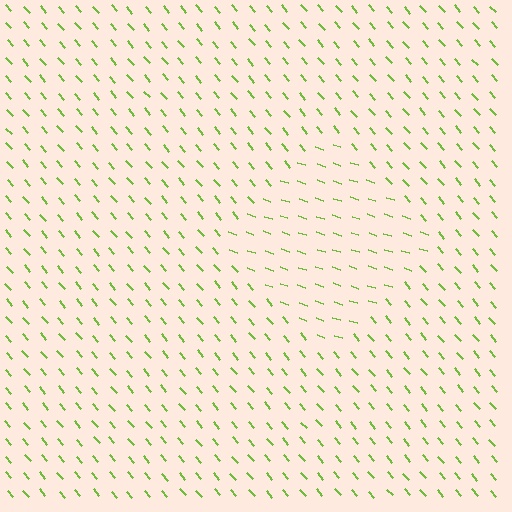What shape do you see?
I see a diamond.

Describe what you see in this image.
The image is filled with small lime line segments. A diamond region in the image has lines oriented differently from the surrounding lines, creating a visible texture boundary.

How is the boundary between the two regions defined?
The boundary is defined purely by a change in line orientation (approximately 30 degrees difference). All lines are the same color and thickness.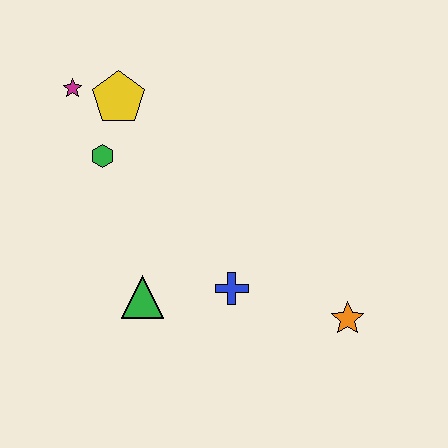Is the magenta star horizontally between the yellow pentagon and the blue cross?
No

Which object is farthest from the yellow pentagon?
The orange star is farthest from the yellow pentagon.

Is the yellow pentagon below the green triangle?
No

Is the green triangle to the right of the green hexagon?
Yes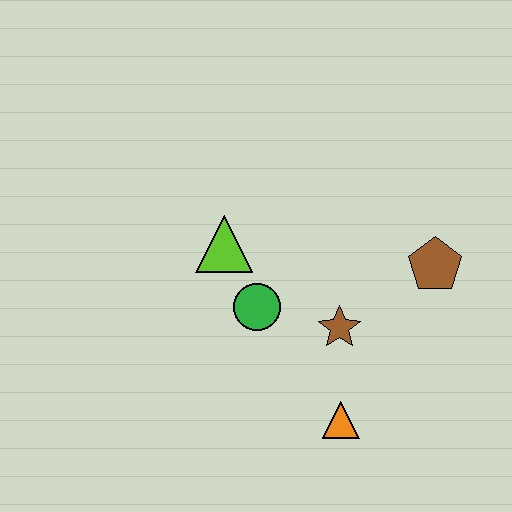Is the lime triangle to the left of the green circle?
Yes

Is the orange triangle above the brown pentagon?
No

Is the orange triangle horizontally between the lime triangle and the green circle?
No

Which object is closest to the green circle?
The lime triangle is closest to the green circle.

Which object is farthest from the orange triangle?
The lime triangle is farthest from the orange triangle.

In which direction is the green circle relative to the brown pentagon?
The green circle is to the left of the brown pentagon.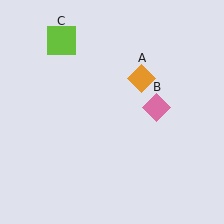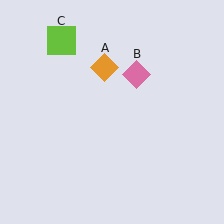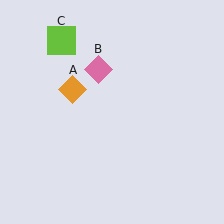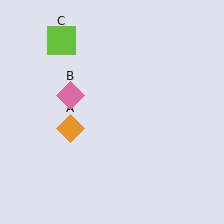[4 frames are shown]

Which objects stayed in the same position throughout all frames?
Lime square (object C) remained stationary.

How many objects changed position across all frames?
2 objects changed position: orange diamond (object A), pink diamond (object B).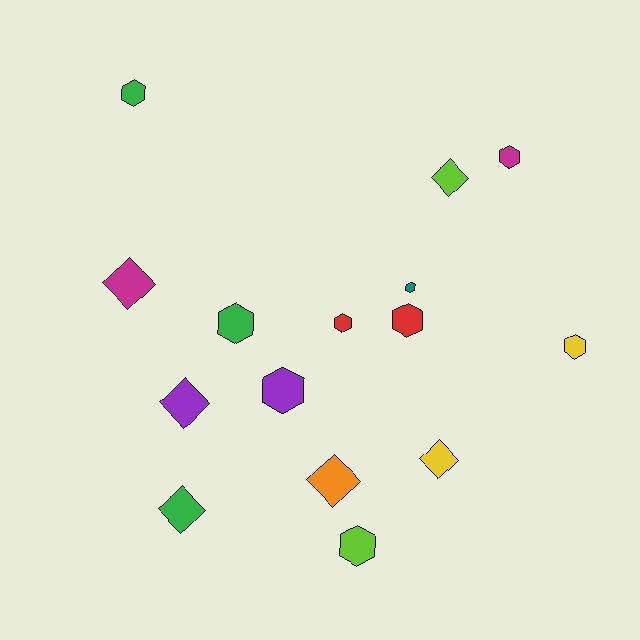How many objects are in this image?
There are 15 objects.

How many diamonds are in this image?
There are 6 diamonds.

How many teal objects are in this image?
There is 1 teal object.